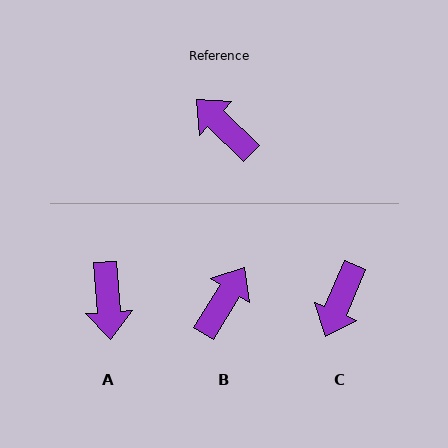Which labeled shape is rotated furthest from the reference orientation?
A, about 138 degrees away.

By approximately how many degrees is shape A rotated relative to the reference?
Approximately 138 degrees counter-clockwise.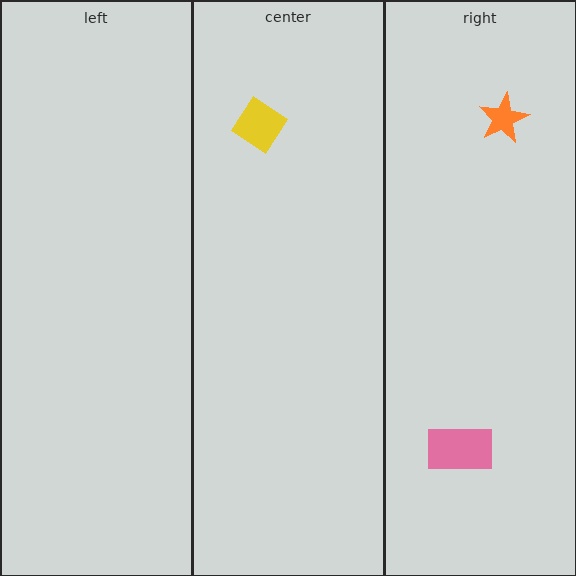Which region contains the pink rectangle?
The right region.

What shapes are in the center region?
The yellow diamond.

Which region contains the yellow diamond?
The center region.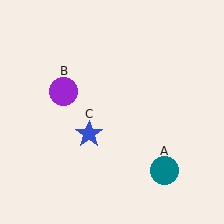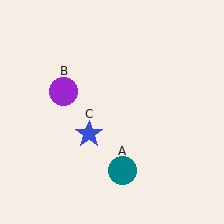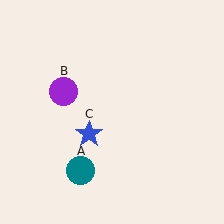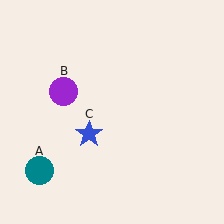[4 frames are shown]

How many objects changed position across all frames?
1 object changed position: teal circle (object A).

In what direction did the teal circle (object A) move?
The teal circle (object A) moved left.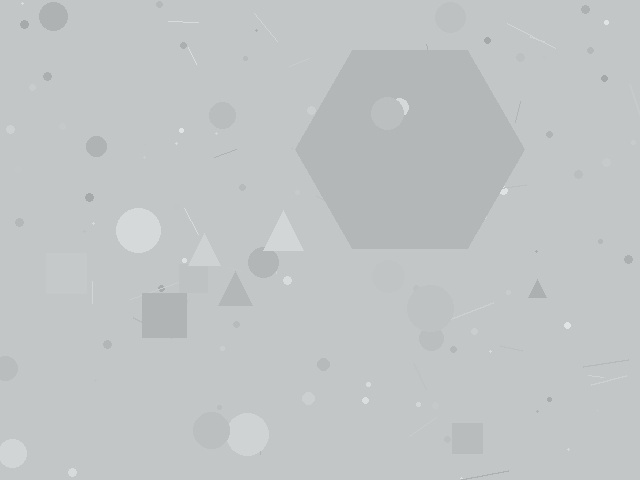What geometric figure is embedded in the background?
A hexagon is embedded in the background.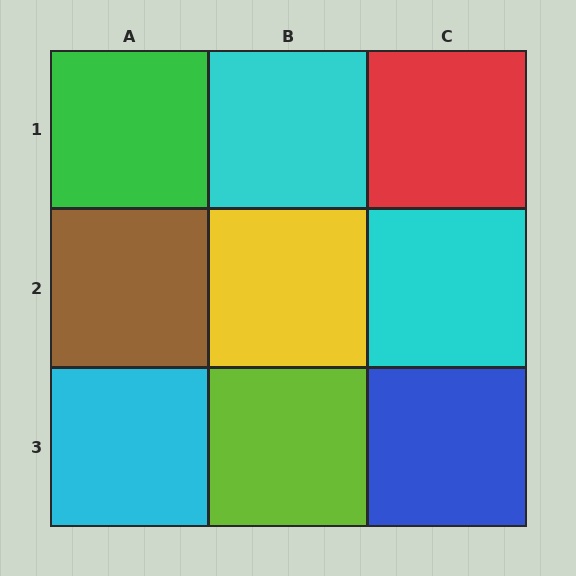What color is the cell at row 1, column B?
Cyan.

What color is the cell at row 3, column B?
Lime.